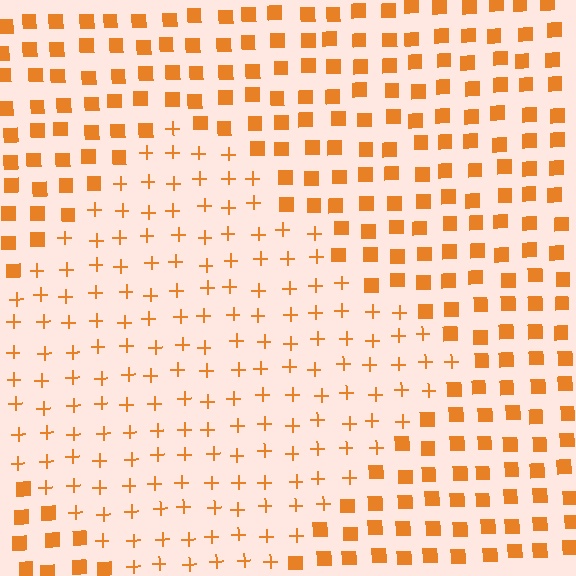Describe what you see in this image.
The image is filled with small orange elements arranged in a uniform grid. A diamond-shaped region contains plus signs, while the surrounding area contains squares. The boundary is defined purely by the change in element shape.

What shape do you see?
I see a diamond.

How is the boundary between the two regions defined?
The boundary is defined by a change in element shape: plus signs inside vs. squares outside. All elements share the same color and spacing.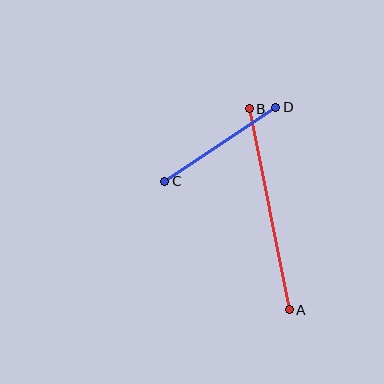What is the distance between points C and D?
The distance is approximately 133 pixels.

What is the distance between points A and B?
The distance is approximately 205 pixels.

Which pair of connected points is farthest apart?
Points A and B are farthest apart.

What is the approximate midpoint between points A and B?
The midpoint is at approximately (269, 209) pixels.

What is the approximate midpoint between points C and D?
The midpoint is at approximately (220, 144) pixels.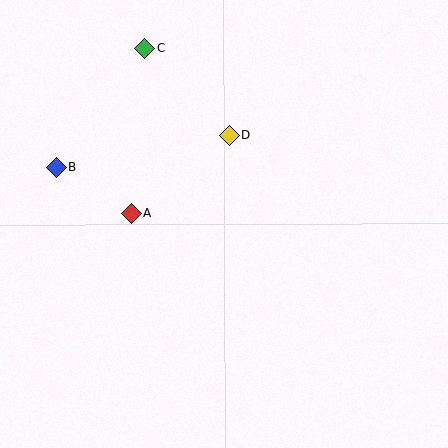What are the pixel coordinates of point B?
Point B is at (56, 167).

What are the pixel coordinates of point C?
Point C is at (145, 48).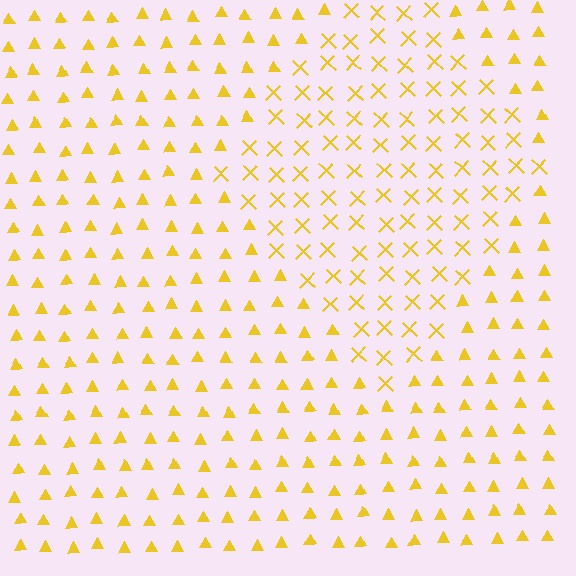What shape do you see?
I see a diamond.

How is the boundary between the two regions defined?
The boundary is defined by a change in element shape: X marks inside vs. triangles outside. All elements share the same color and spacing.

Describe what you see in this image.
The image is filled with small yellow elements arranged in a uniform grid. A diamond-shaped region contains X marks, while the surrounding area contains triangles. The boundary is defined purely by the change in element shape.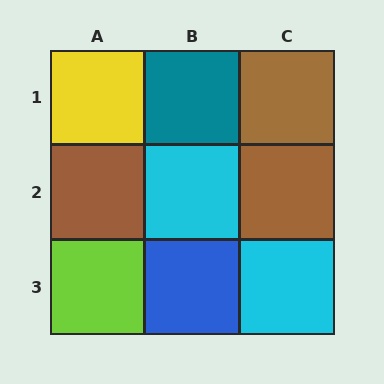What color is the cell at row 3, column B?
Blue.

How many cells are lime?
1 cell is lime.